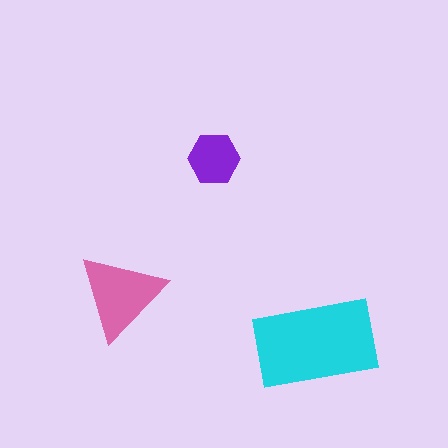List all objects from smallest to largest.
The purple hexagon, the pink triangle, the cyan rectangle.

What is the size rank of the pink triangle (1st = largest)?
2nd.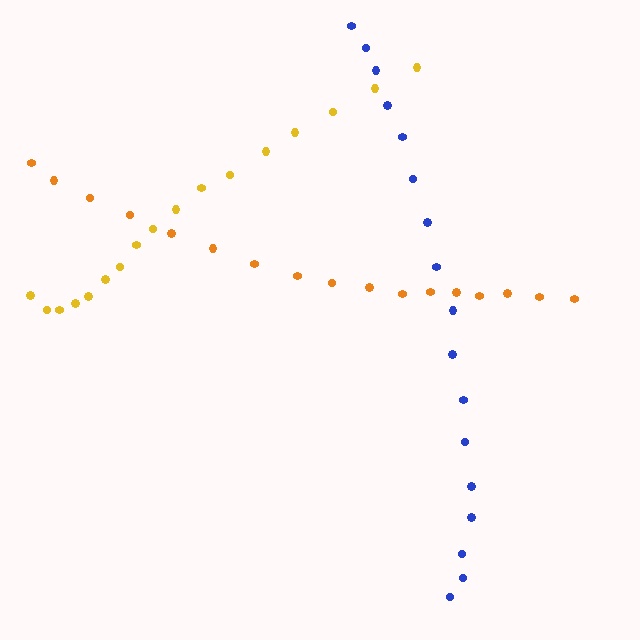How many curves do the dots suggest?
There are 3 distinct paths.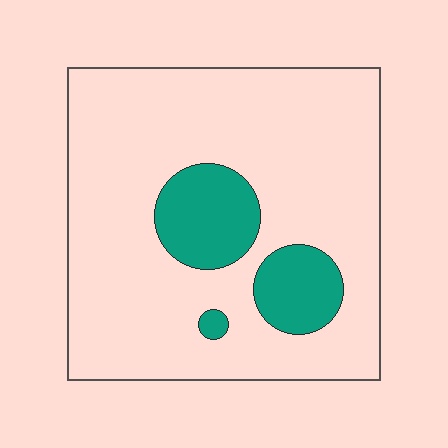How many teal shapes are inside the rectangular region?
3.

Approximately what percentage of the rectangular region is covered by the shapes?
Approximately 15%.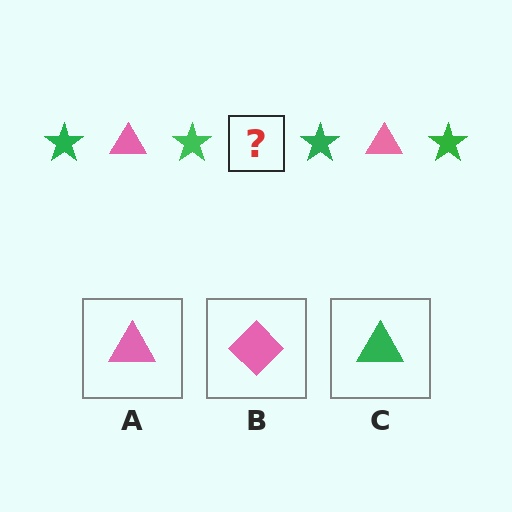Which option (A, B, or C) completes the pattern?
A.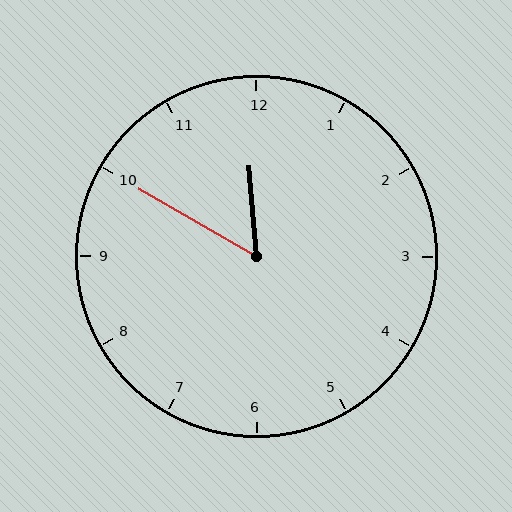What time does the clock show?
11:50.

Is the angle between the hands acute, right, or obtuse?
It is acute.